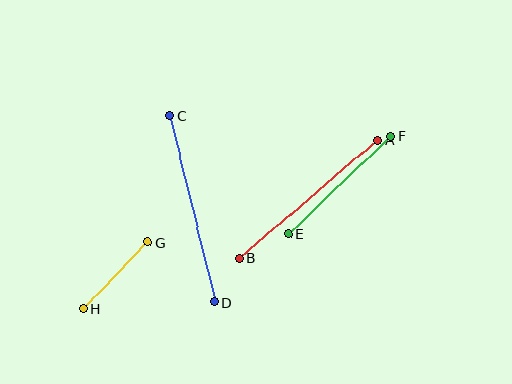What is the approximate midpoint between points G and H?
The midpoint is at approximately (116, 275) pixels.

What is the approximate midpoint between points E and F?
The midpoint is at approximately (340, 185) pixels.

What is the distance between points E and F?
The distance is approximately 141 pixels.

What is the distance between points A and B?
The distance is approximately 182 pixels.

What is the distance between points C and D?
The distance is approximately 192 pixels.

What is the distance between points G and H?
The distance is approximately 92 pixels.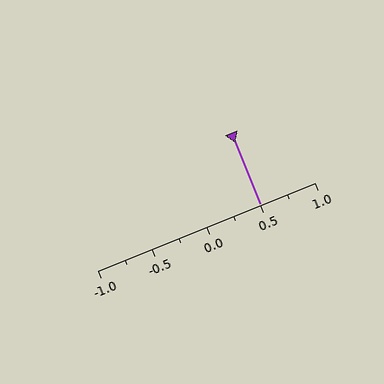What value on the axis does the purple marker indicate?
The marker indicates approximately 0.5.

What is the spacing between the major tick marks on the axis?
The major ticks are spaced 0.5 apart.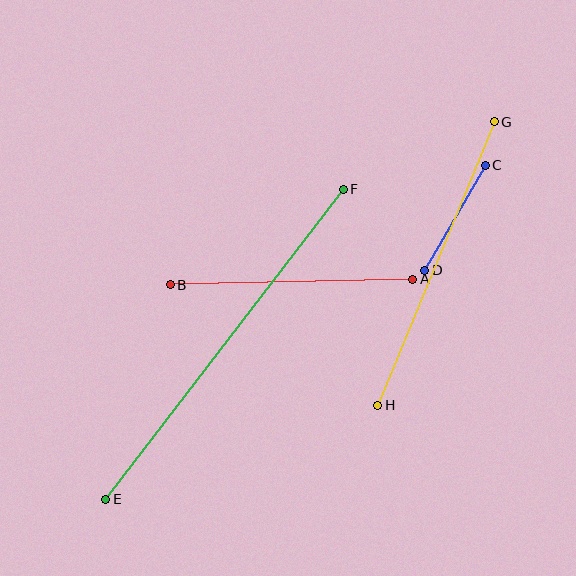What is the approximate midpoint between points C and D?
The midpoint is at approximately (455, 218) pixels.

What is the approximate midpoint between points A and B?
The midpoint is at approximately (291, 282) pixels.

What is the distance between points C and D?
The distance is approximately 121 pixels.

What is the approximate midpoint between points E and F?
The midpoint is at approximately (225, 344) pixels.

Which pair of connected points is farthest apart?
Points E and F are farthest apart.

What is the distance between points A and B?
The distance is approximately 243 pixels.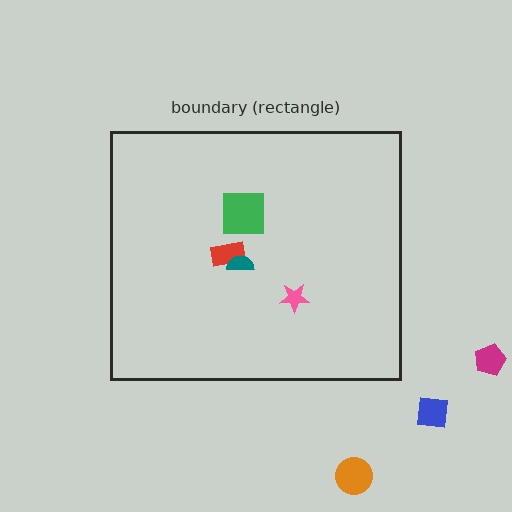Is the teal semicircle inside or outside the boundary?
Inside.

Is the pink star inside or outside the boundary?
Inside.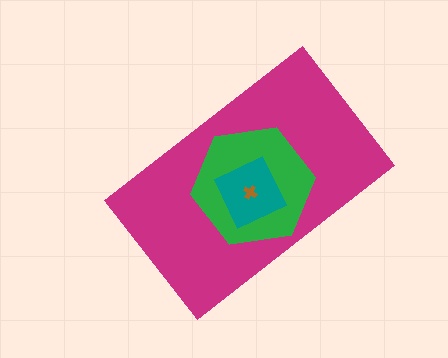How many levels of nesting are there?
4.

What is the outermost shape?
The magenta rectangle.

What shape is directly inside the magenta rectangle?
The green hexagon.